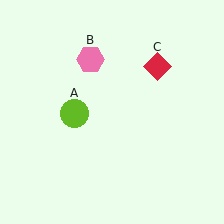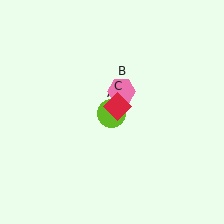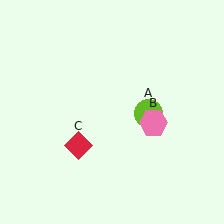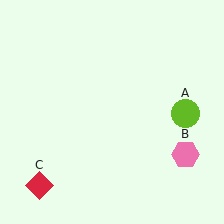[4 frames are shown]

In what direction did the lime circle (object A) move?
The lime circle (object A) moved right.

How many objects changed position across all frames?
3 objects changed position: lime circle (object A), pink hexagon (object B), red diamond (object C).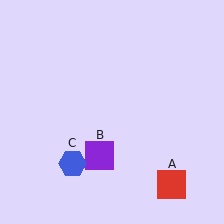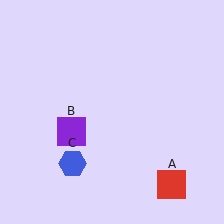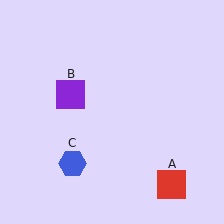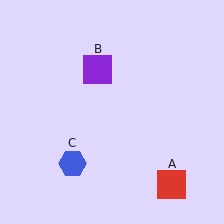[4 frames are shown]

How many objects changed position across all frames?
1 object changed position: purple square (object B).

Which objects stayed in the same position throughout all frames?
Red square (object A) and blue hexagon (object C) remained stationary.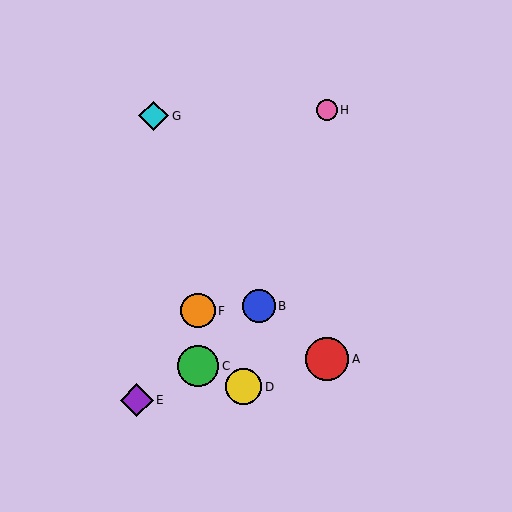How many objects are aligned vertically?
2 objects (C, F) are aligned vertically.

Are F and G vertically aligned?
No, F is at x≈198 and G is at x≈154.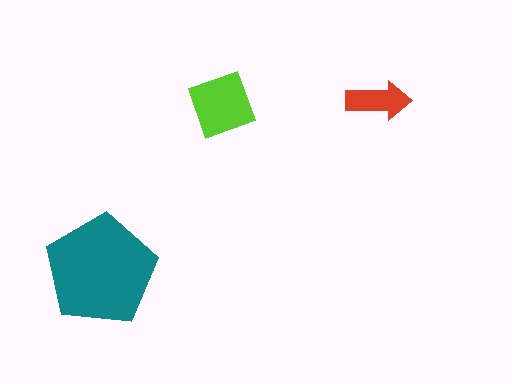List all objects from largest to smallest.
The teal pentagon, the lime diamond, the red arrow.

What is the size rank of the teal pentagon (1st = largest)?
1st.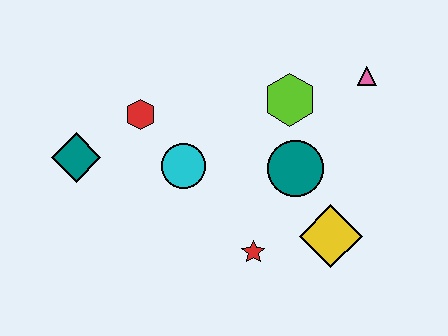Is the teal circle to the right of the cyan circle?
Yes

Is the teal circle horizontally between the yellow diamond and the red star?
Yes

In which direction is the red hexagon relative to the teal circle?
The red hexagon is to the left of the teal circle.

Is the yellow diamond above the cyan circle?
No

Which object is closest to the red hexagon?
The cyan circle is closest to the red hexagon.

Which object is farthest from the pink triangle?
The teal diamond is farthest from the pink triangle.